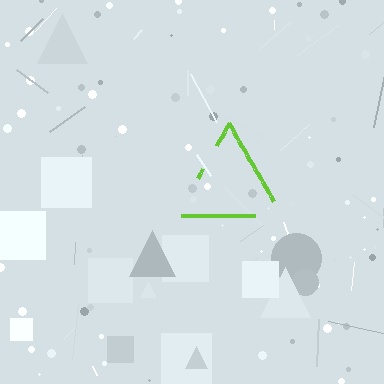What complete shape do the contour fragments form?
The contour fragments form a triangle.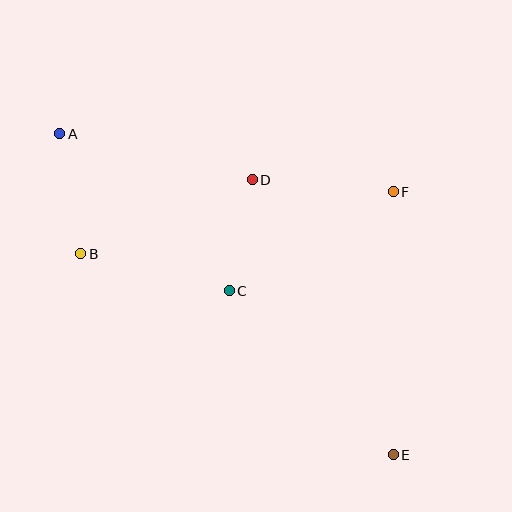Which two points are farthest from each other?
Points A and E are farthest from each other.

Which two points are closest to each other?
Points C and D are closest to each other.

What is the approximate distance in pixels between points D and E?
The distance between D and E is approximately 309 pixels.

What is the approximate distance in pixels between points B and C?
The distance between B and C is approximately 153 pixels.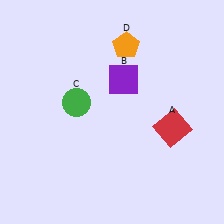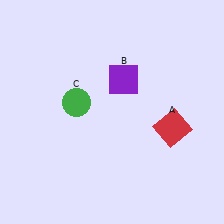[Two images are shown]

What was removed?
The orange pentagon (D) was removed in Image 2.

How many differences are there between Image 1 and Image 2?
There is 1 difference between the two images.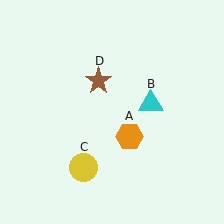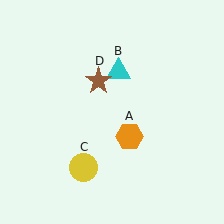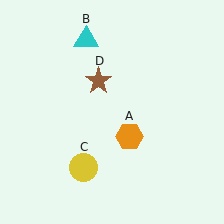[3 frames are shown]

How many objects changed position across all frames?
1 object changed position: cyan triangle (object B).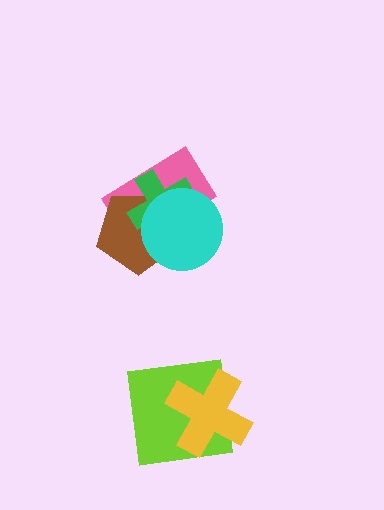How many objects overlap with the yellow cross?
1 object overlaps with the yellow cross.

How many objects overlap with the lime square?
1 object overlaps with the lime square.